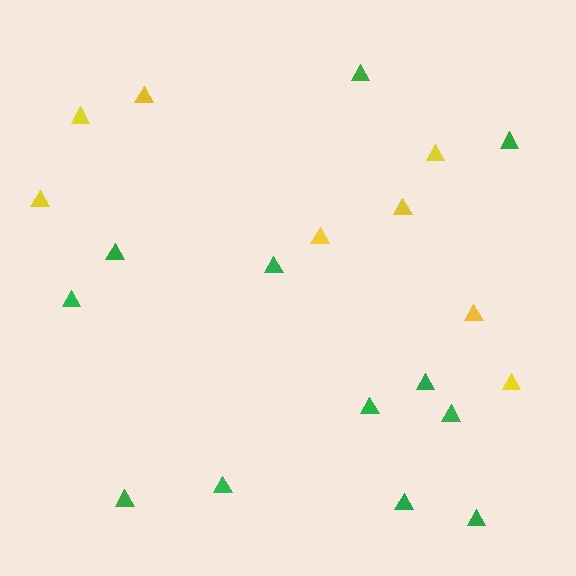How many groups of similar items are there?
There are 2 groups: one group of yellow triangles (8) and one group of green triangles (12).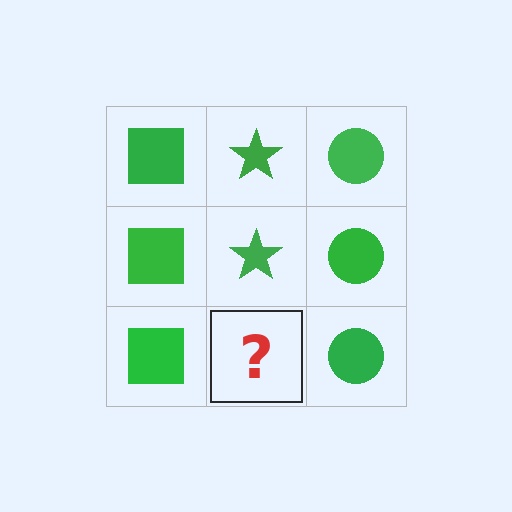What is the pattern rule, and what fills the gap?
The rule is that each column has a consistent shape. The gap should be filled with a green star.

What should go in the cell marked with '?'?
The missing cell should contain a green star.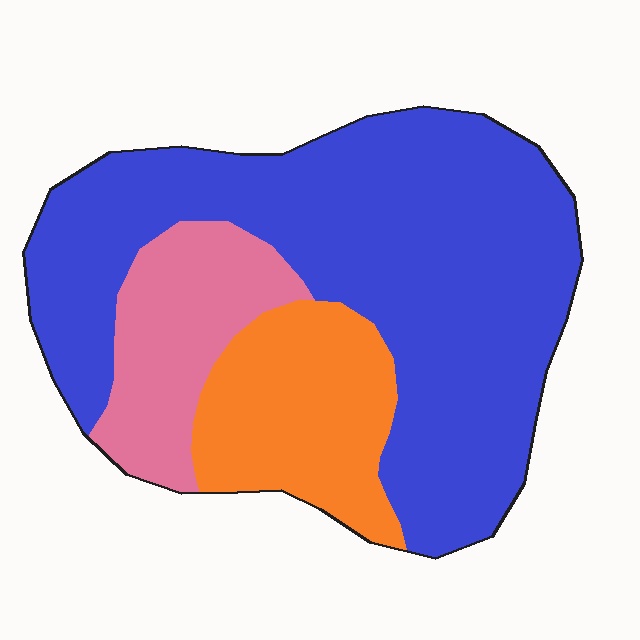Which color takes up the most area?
Blue, at roughly 65%.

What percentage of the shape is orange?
Orange takes up about one fifth (1/5) of the shape.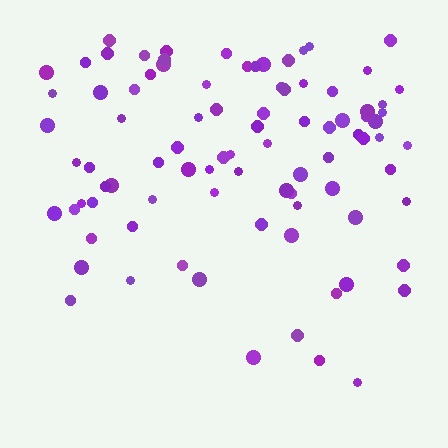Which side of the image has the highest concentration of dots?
The top.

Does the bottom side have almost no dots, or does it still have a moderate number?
Still a moderate number, just noticeably fewer than the top.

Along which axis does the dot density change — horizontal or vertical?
Vertical.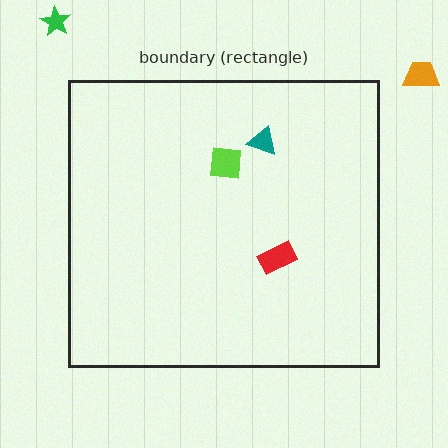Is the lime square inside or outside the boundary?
Inside.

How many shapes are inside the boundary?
3 inside, 2 outside.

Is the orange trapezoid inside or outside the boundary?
Outside.